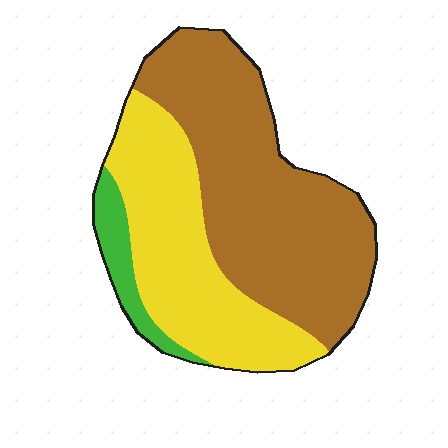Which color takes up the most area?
Brown, at roughly 55%.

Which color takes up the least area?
Green, at roughly 10%.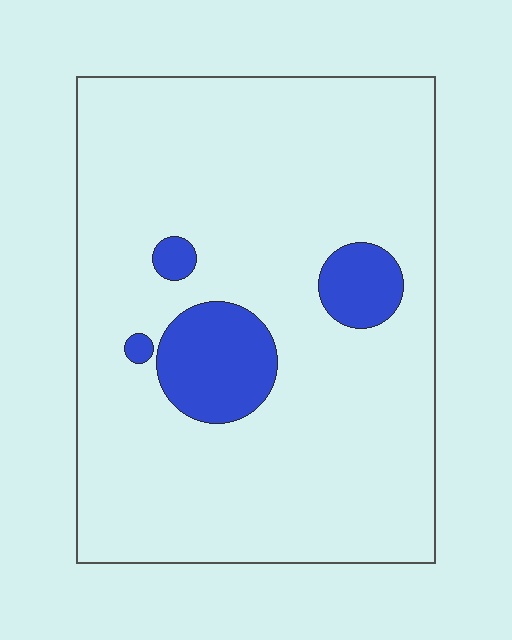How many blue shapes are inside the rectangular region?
4.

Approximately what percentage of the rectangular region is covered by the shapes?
Approximately 10%.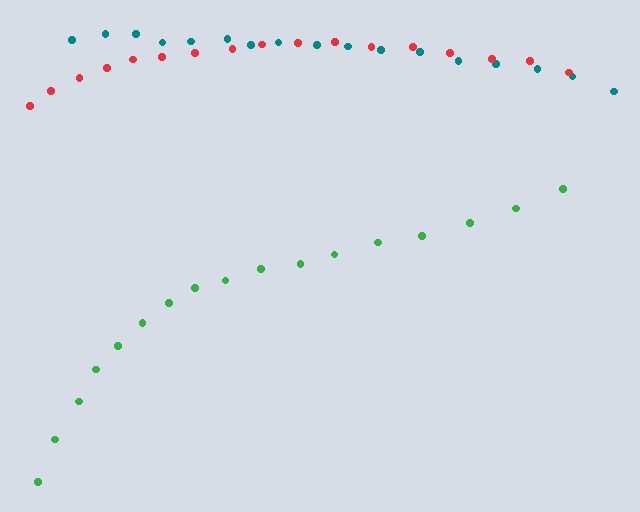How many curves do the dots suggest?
There are 3 distinct paths.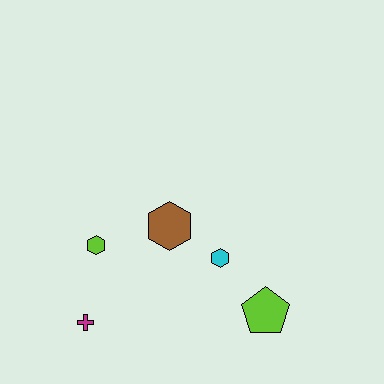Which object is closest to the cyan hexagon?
The brown hexagon is closest to the cyan hexagon.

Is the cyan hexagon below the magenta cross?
No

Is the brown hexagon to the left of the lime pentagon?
Yes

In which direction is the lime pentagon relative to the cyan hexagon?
The lime pentagon is below the cyan hexagon.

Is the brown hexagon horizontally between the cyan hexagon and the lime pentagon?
No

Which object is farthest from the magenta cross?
The lime pentagon is farthest from the magenta cross.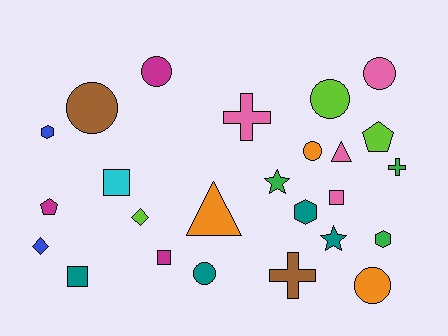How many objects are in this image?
There are 25 objects.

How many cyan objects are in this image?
There is 1 cyan object.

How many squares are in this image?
There are 4 squares.